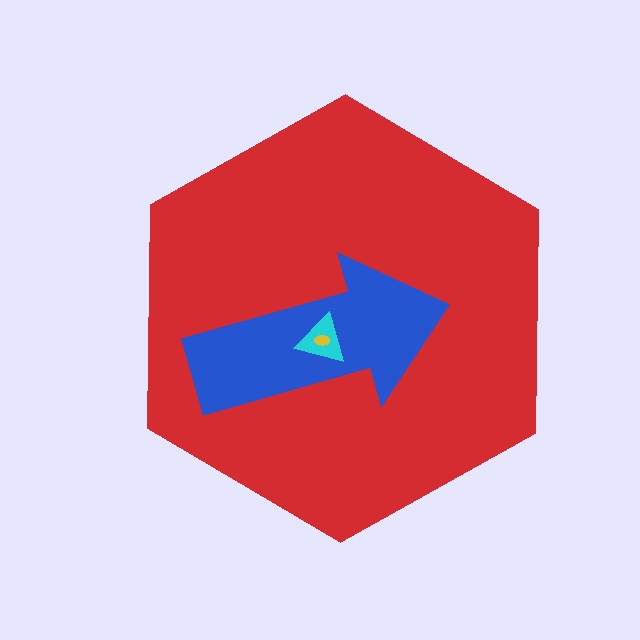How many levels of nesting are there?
4.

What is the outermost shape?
The red hexagon.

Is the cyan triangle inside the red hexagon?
Yes.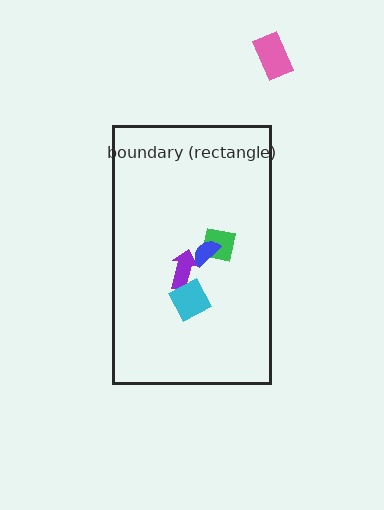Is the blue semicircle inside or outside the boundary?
Inside.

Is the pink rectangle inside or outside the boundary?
Outside.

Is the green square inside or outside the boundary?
Inside.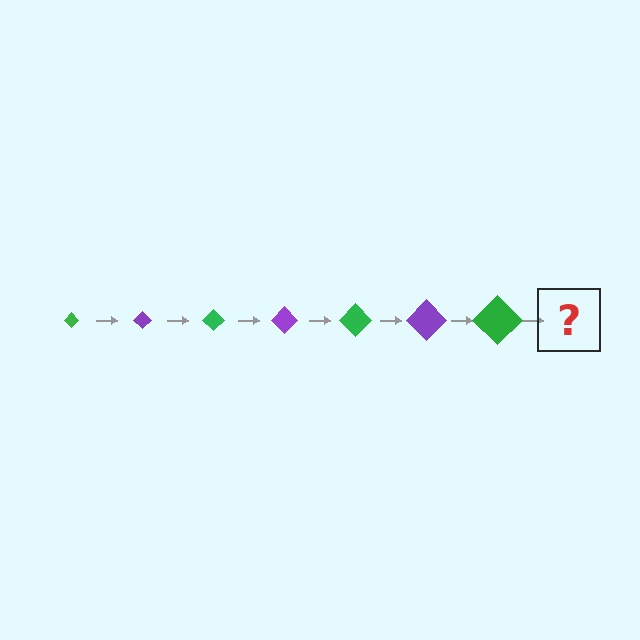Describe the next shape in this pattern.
It should be a purple diamond, larger than the previous one.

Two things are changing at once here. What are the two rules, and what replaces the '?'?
The two rules are that the diamond grows larger each step and the color cycles through green and purple. The '?' should be a purple diamond, larger than the previous one.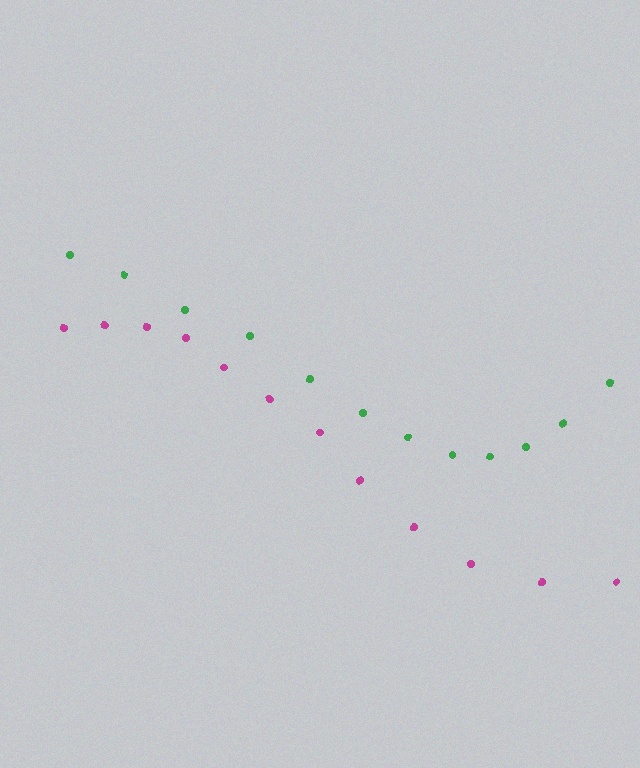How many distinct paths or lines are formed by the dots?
There are 2 distinct paths.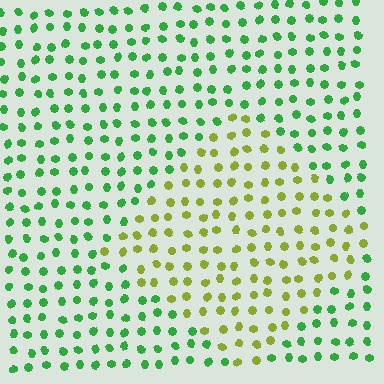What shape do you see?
I see a diamond.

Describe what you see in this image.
The image is filled with small green elements in a uniform arrangement. A diamond-shaped region is visible where the elements are tinted to a slightly different hue, forming a subtle color boundary.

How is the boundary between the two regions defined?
The boundary is defined purely by a slight shift in hue (about 50 degrees). Spacing, size, and orientation are identical on both sides.